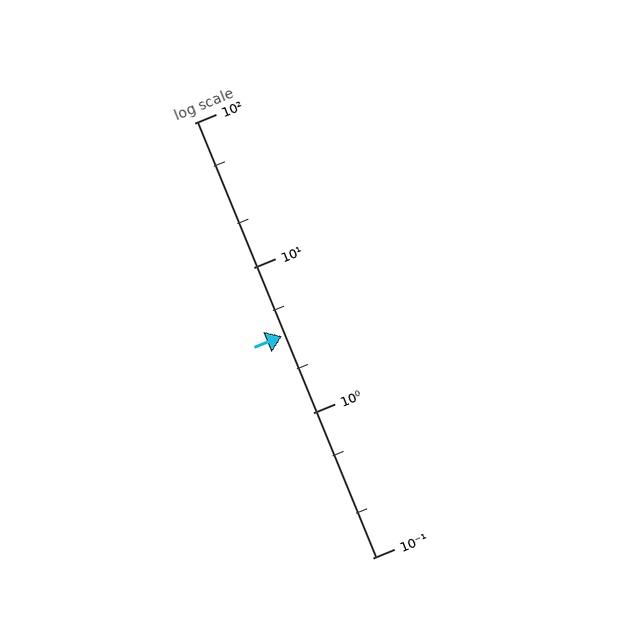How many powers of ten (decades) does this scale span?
The scale spans 3 decades, from 0.1 to 100.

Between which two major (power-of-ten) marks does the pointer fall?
The pointer is between 1 and 10.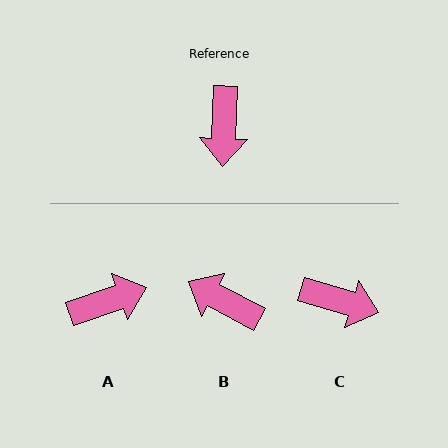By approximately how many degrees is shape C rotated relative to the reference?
Approximately 75 degrees counter-clockwise.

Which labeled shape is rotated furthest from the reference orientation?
B, about 116 degrees away.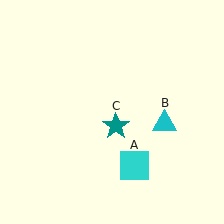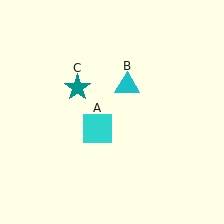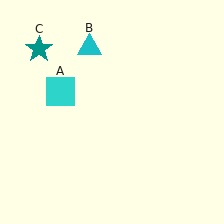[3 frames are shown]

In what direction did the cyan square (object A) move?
The cyan square (object A) moved up and to the left.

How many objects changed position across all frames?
3 objects changed position: cyan square (object A), cyan triangle (object B), teal star (object C).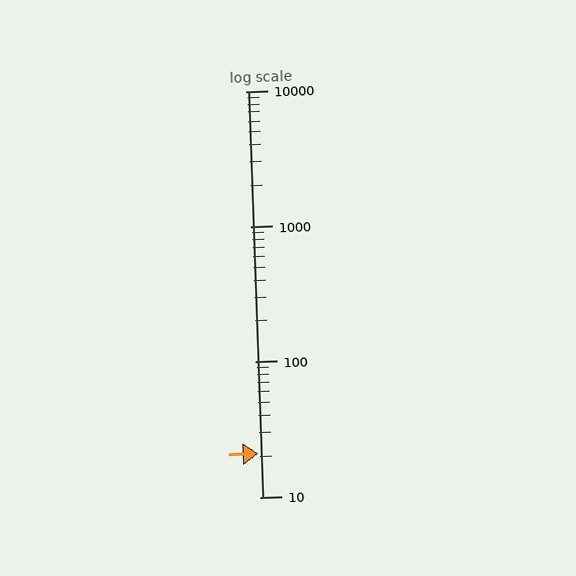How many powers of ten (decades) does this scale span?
The scale spans 3 decades, from 10 to 10000.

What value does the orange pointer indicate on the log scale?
The pointer indicates approximately 21.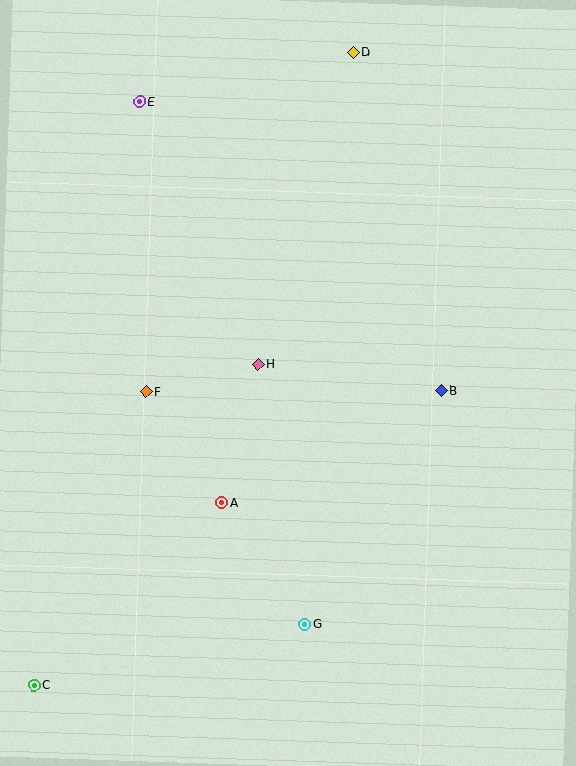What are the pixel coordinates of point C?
Point C is at (34, 685).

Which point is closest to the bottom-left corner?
Point C is closest to the bottom-left corner.